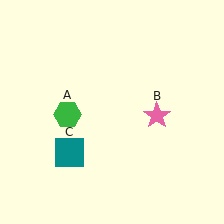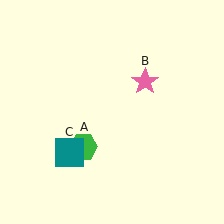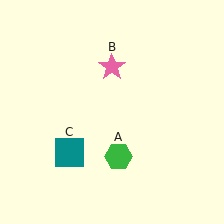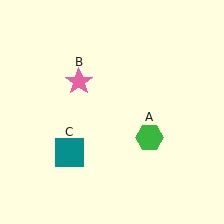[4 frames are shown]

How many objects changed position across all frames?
2 objects changed position: green hexagon (object A), pink star (object B).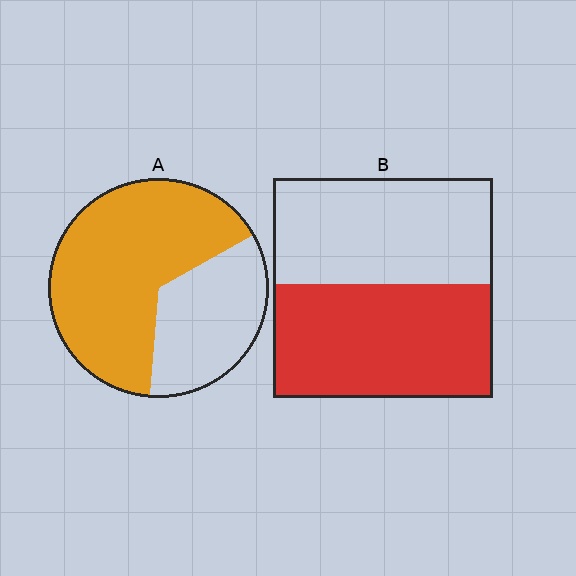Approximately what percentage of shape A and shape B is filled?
A is approximately 65% and B is approximately 50%.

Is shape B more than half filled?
Roughly half.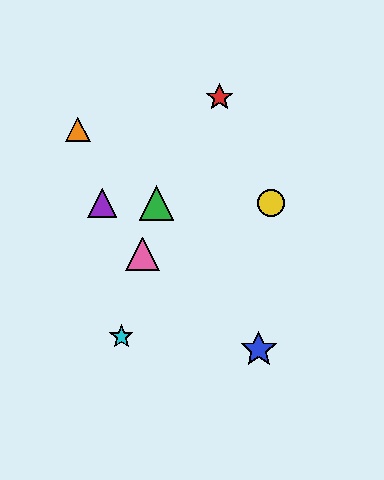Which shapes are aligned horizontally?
The green triangle, the yellow circle, the purple triangle are aligned horizontally.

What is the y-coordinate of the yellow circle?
The yellow circle is at y≈203.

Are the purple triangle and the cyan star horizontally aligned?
No, the purple triangle is at y≈203 and the cyan star is at y≈337.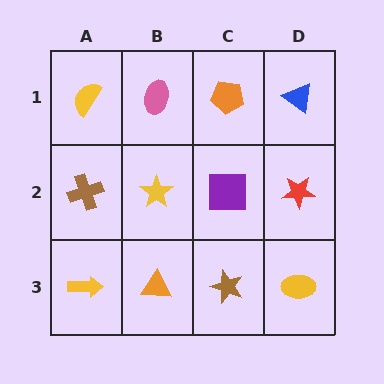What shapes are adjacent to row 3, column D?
A red star (row 2, column D), a brown star (row 3, column C).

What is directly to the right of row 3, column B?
A brown star.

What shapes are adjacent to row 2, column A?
A yellow semicircle (row 1, column A), a yellow arrow (row 3, column A), a yellow star (row 2, column B).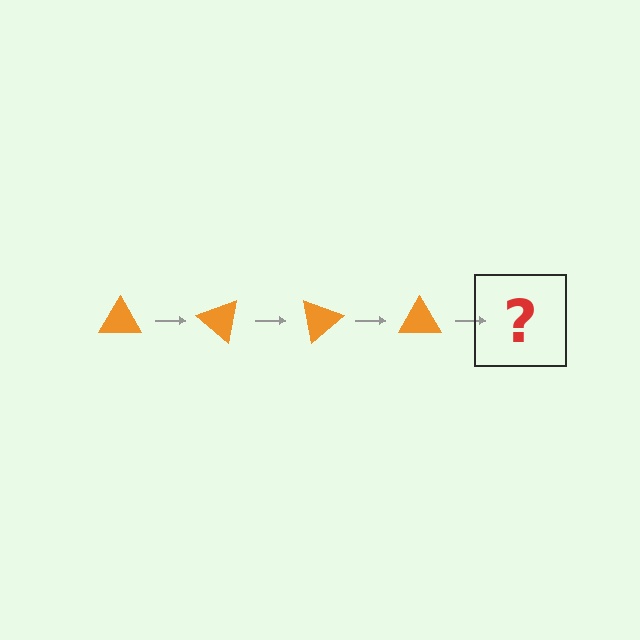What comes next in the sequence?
The next element should be an orange triangle rotated 160 degrees.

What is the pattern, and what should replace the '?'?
The pattern is that the triangle rotates 40 degrees each step. The '?' should be an orange triangle rotated 160 degrees.